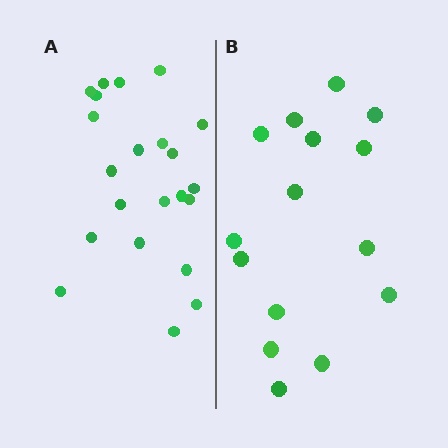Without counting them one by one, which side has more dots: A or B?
Region A (the left region) has more dots.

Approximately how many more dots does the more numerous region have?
Region A has roughly 8 or so more dots than region B.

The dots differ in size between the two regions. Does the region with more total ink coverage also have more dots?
No. Region B has more total ink coverage because its dots are larger, but region A actually contains more individual dots. Total area can be misleading — the number of items is what matters here.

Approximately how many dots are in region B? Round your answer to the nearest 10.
About 20 dots. (The exact count is 15, which rounds to 20.)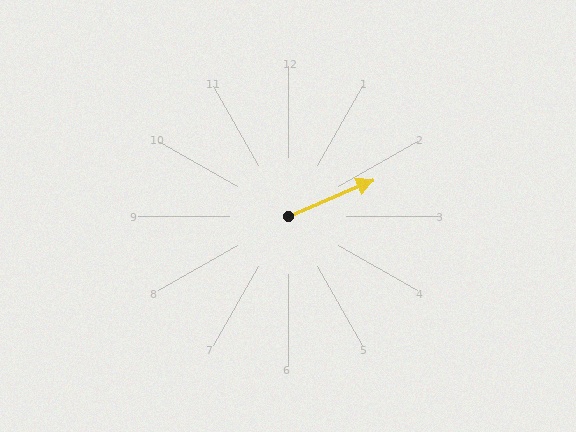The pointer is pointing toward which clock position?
Roughly 2 o'clock.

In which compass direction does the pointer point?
Northeast.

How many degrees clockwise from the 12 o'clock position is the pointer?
Approximately 67 degrees.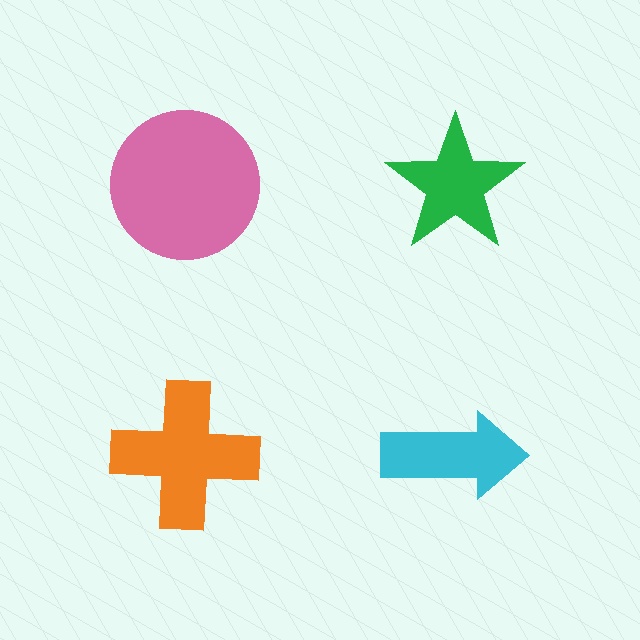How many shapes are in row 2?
2 shapes.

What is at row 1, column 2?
A green star.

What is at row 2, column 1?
An orange cross.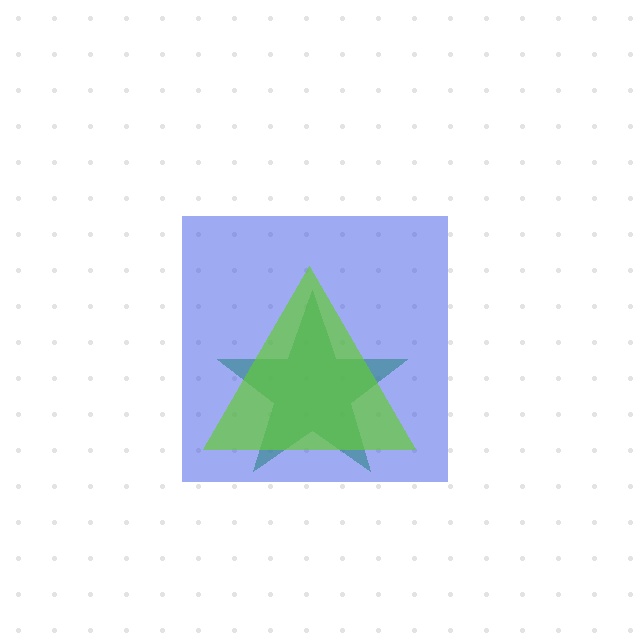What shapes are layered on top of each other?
The layered shapes are: a green star, a blue square, a lime triangle.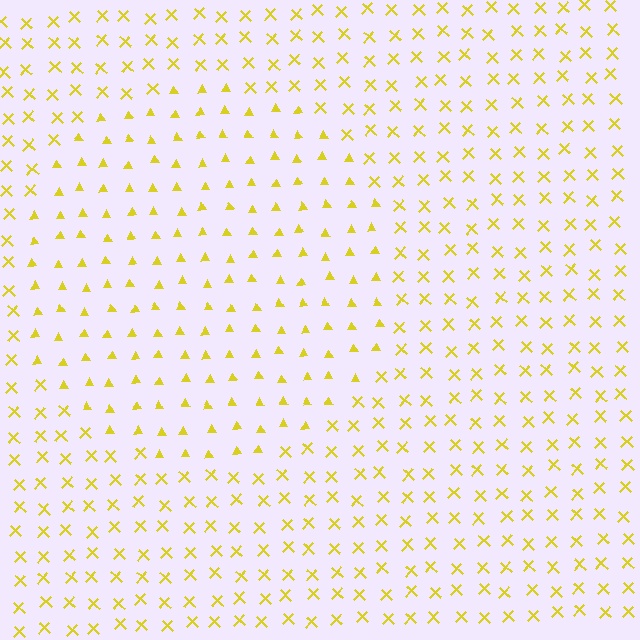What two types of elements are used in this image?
The image uses triangles inside the circle region and X marks outside it.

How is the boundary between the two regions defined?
The boundary is defined by a change in element shape: triangles inside vs. X marks outside. All elements share the same color and spacing.